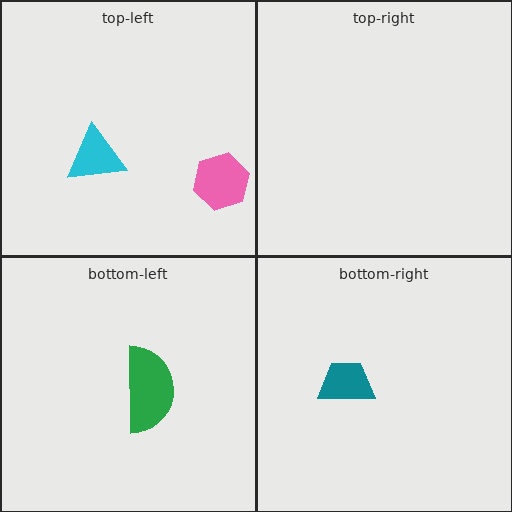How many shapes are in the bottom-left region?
1.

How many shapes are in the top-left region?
2.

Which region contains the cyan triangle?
The top-left region.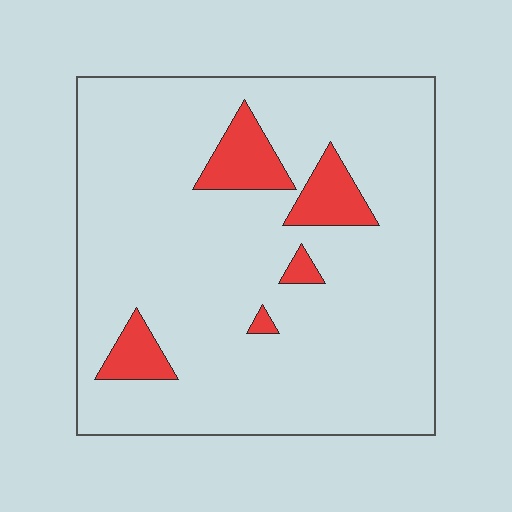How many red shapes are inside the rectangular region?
5.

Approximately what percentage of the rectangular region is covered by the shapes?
Approximately 10%.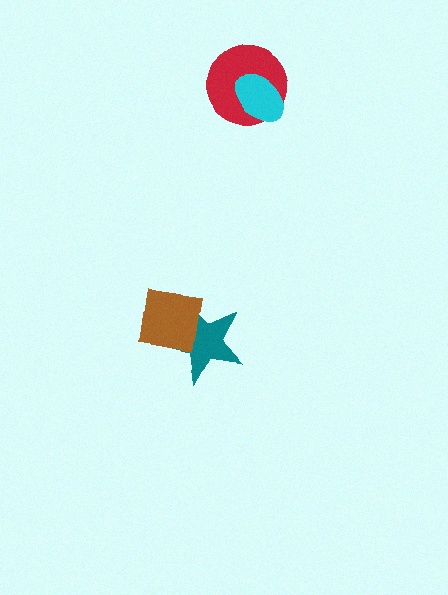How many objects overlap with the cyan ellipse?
1 object overlaps with the cyan ellipse.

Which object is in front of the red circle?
The cyan ellipse is in front of the red circle.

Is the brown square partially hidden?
No, no other shape covers it.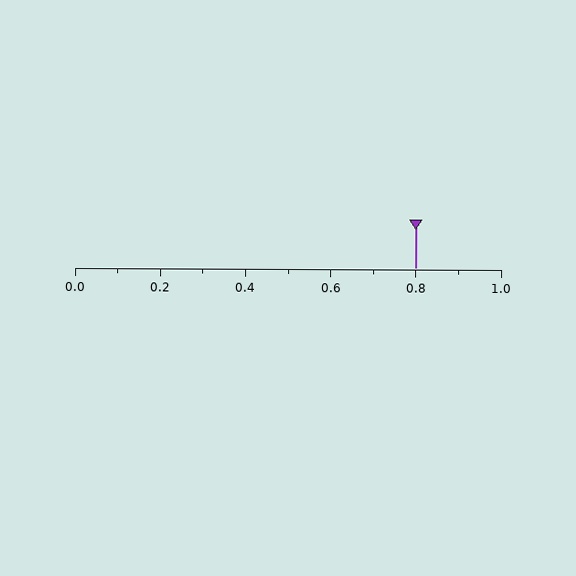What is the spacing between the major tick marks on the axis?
The major ticks are spaced 0.2 apart.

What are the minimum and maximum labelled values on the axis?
The axis runs from 0.0 to 1.0.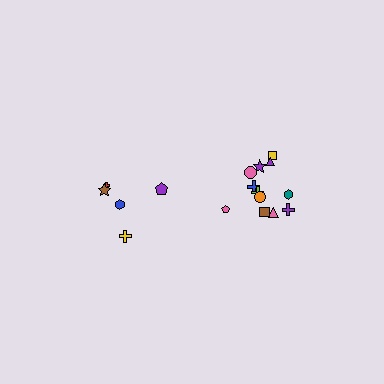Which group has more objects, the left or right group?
The right group.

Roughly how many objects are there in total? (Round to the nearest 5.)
Roughly 15 objects in total.